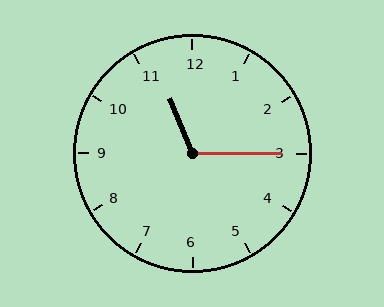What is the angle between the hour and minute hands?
Approximately 112 degrees.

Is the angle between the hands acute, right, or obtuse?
It is obtuse.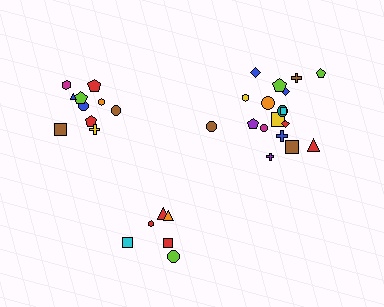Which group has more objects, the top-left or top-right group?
The top-right group.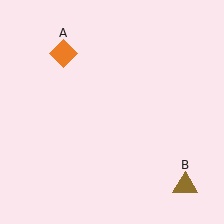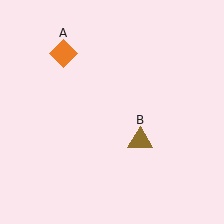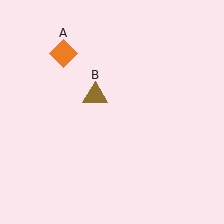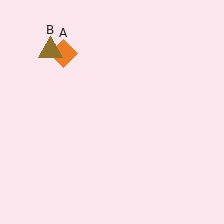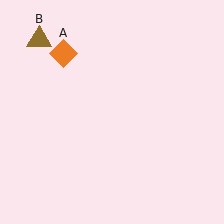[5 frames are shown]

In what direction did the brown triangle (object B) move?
The brown triangle (object B) moved up and to the left.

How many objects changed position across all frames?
1 object changed position: brown triangle (object B).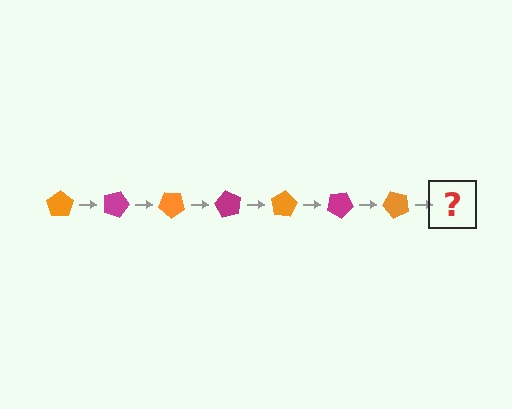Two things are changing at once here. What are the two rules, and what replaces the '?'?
The two rules are that it rotates 20 degrees each step and the color cycles through orange and magenta. The '?' should be a magenta pentagon, rotated 140 degrees from the start.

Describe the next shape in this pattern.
It should be a magenta pentagon, rotated 140 degrees from the start.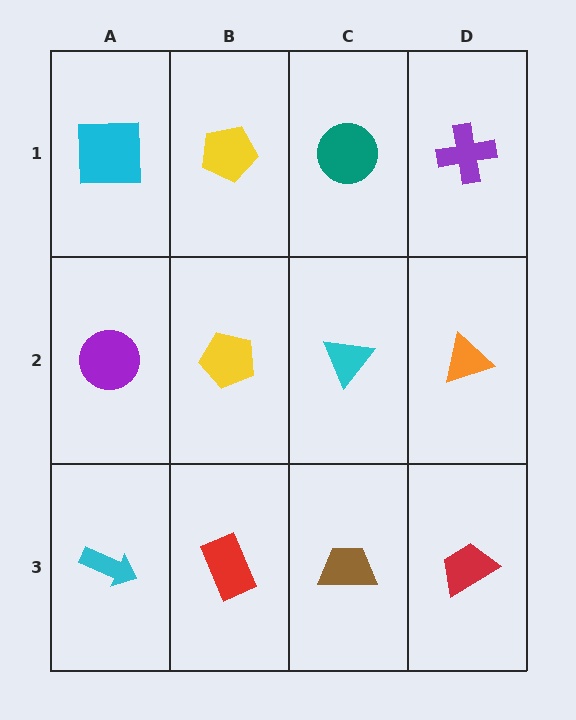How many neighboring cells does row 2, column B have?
4.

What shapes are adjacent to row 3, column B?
A yellow pentagon (row 2, column B), a cyan arrow (row 3, column A), a brown trapezoid (row 3, column C).